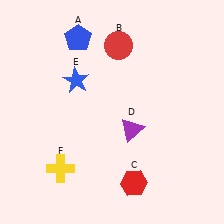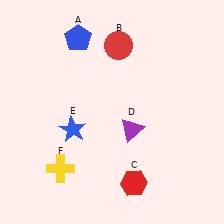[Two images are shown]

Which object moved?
The blue star (E) moved down.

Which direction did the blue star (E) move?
The blue star (E) moved down.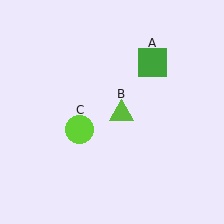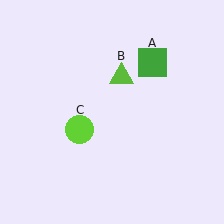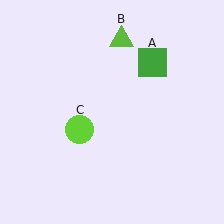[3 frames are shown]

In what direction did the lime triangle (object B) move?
The lime triangle (object B) moved up.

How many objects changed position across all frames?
1 object changed position: lime triangle (object B).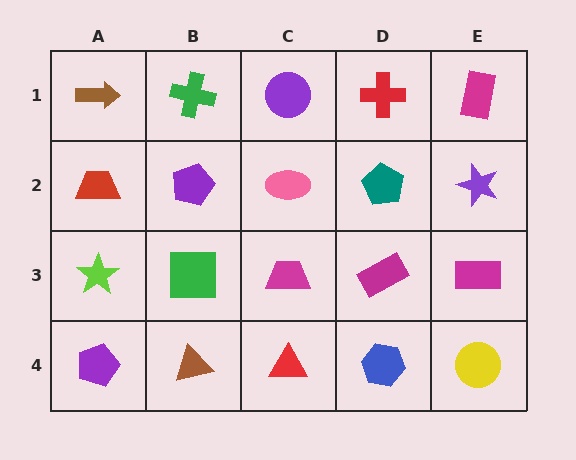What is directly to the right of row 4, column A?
A brown triangle.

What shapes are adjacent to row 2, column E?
A magenta rectangle (row 1, column E), a magenta rectangle (row 3, column E), a teal pentagon (row 2, column D).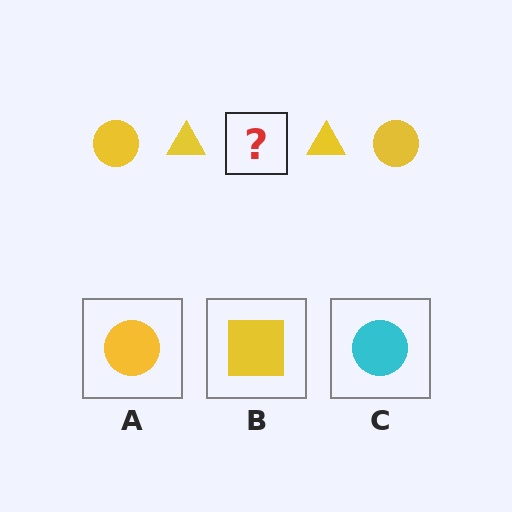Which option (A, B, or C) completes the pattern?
A.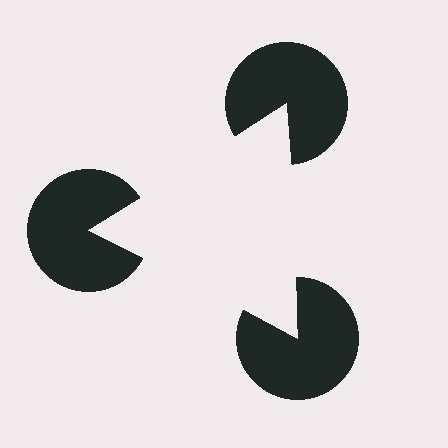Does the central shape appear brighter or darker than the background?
It typically appears slightly brighter than the background, even though no actual brightness change is drawn.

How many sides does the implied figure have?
3 sides.